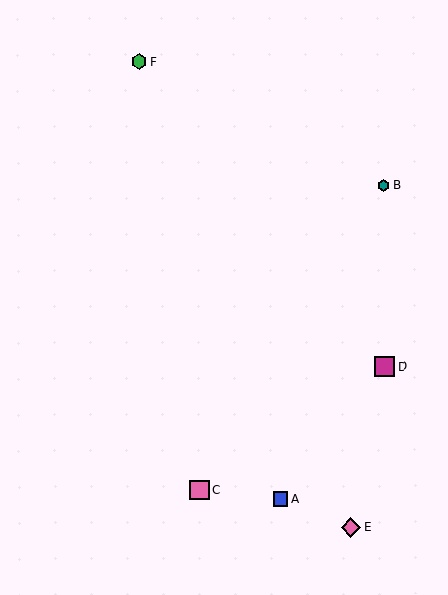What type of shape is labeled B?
Shape B is a teal hexagon.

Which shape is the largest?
The magenta square (labeled D) is the largest.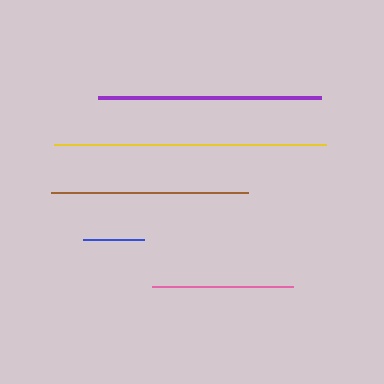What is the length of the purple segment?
The purple segment is approximately 223 pixels long.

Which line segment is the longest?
The yellow line is the longest at approximately 272 pixels.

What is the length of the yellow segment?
The yellow segment is approximately 272 pixels long.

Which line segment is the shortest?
The blue line is the shortest at approximately 61 pixels.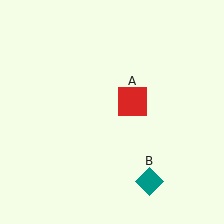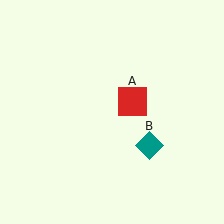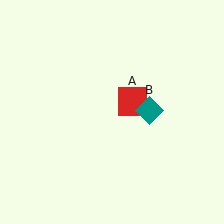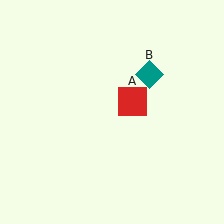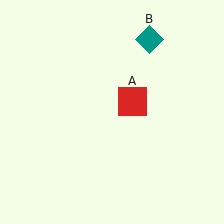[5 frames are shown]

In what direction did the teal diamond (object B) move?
The teal diamond (object B) moved up.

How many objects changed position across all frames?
1 object changed position: teal diamond (object B).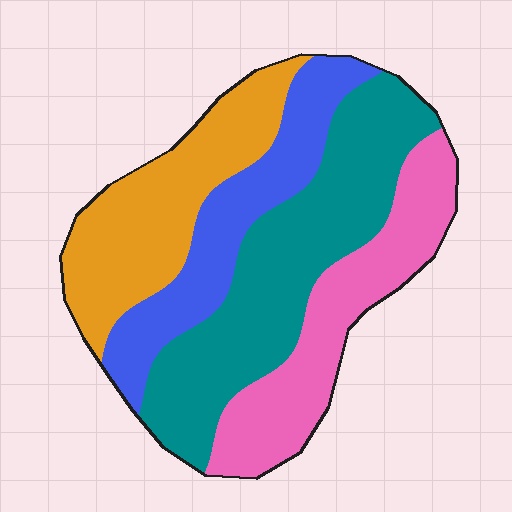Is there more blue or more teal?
Teal.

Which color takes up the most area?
Teal, at roughly 35%.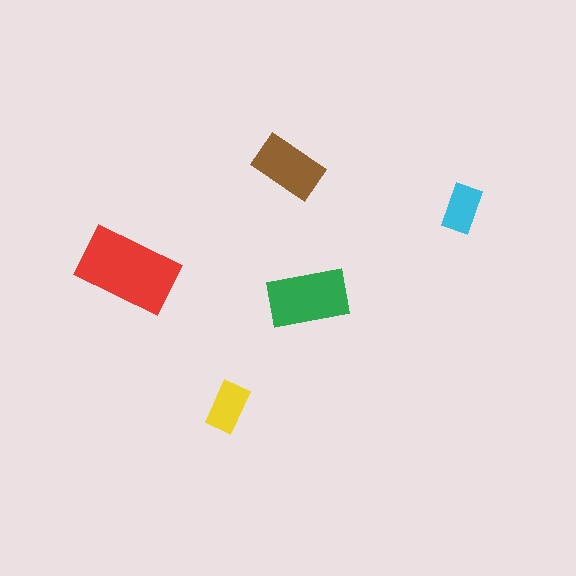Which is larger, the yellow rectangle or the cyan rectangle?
The yellow one.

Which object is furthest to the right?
The cyan rectangle is rightmost.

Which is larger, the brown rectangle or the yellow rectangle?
The brown one.